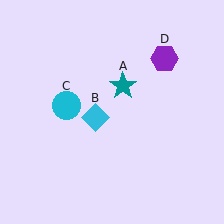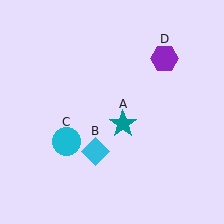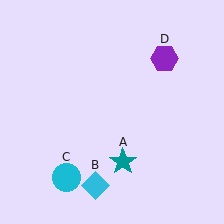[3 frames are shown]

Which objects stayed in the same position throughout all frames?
Purple hexagon (object D) remained stationary.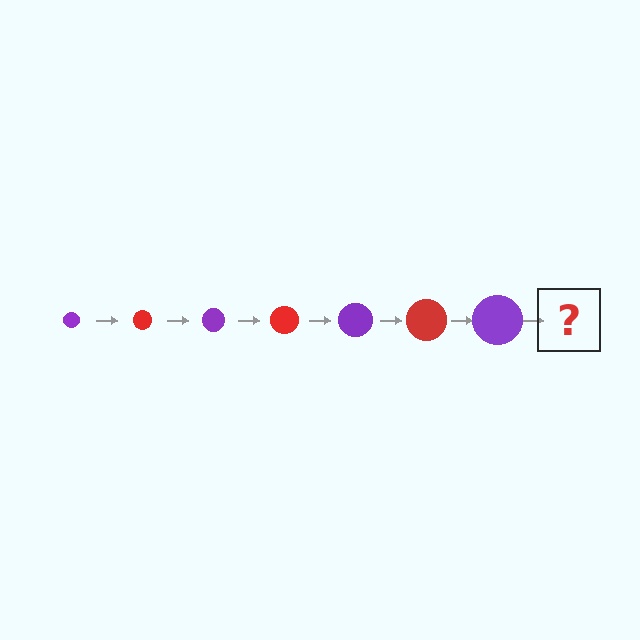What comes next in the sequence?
The next element should be a red circle, larger than the previous one.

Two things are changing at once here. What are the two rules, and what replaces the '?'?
The two rules are that the circle grows larger each step and the color cycles through purple and red. The '?' should be a red circle, larger than the previous one.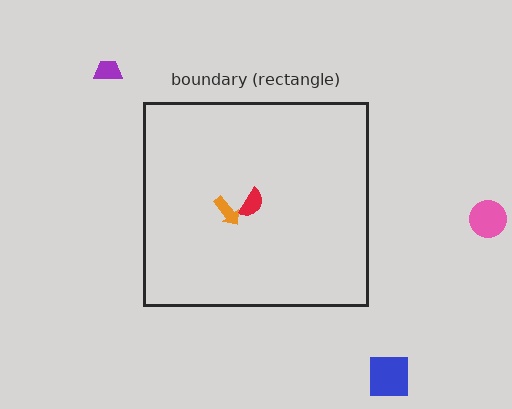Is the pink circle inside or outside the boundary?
Outside.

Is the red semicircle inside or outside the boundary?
Inside.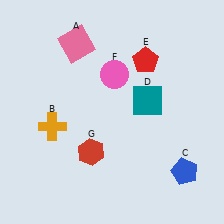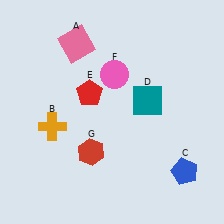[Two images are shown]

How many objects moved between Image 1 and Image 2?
1 object moved between the two images.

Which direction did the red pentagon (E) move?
The red pentagon (E) moved left.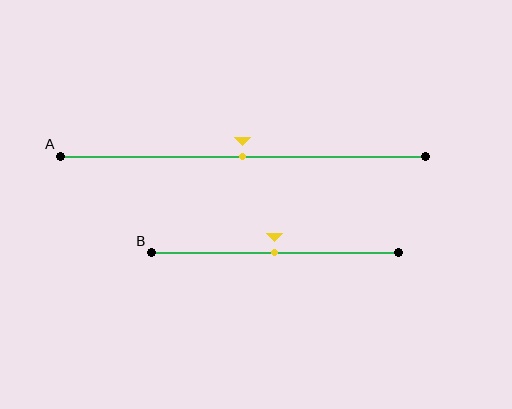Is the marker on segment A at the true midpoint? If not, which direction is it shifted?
Yes, the marker on segment A is at the true midpoint.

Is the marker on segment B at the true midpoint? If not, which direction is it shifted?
Yes, the marker on segment B is at the true midpoint.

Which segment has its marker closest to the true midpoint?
Segment A has its marker closest to the true midpoint.